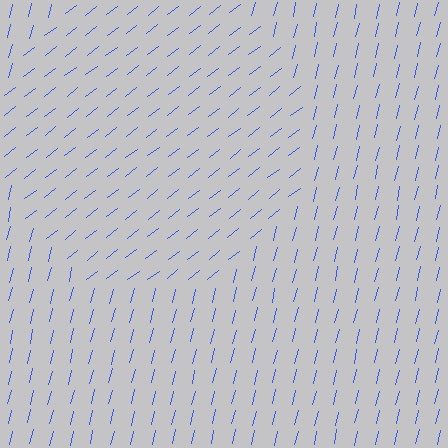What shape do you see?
I see a circle.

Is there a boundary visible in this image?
Yes, there is a texture boundary formed by a change in line orientation.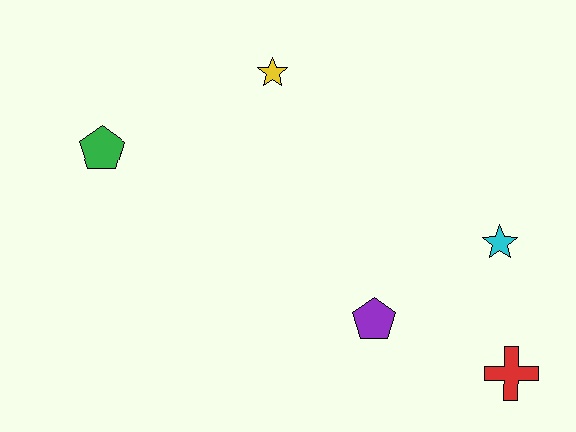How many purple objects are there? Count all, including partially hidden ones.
There is 1 purple object.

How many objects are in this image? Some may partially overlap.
There are 5 objects.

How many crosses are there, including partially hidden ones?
There is 1 cross.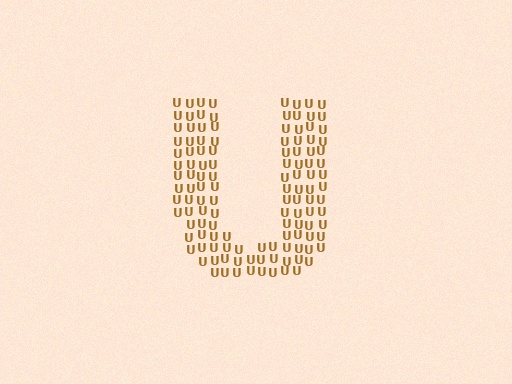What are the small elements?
The small elements are letter U's.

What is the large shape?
The large shape is the letter U.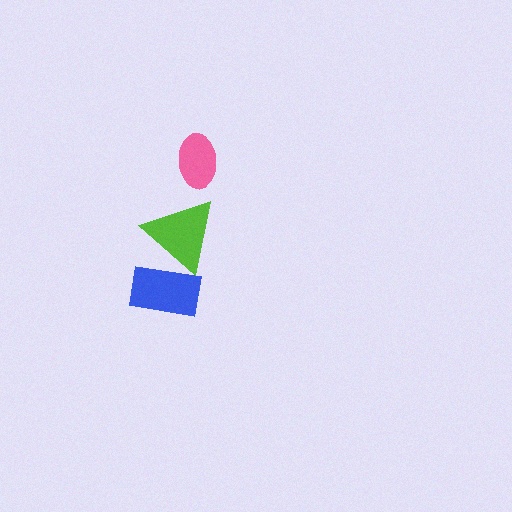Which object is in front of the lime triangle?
The blue rectangle is in front of the lime triangle.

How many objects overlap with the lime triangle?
1 object overlaps with the lime triangle.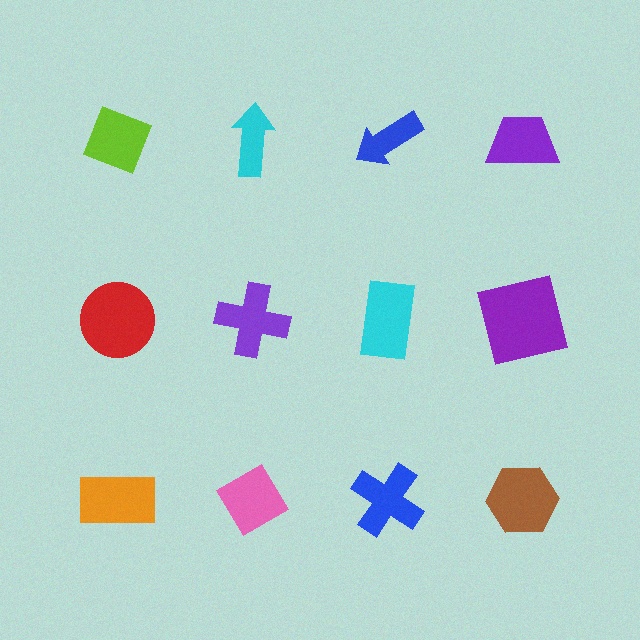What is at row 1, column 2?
A cyan arrow.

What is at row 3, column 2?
A pink diamond.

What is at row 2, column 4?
A purple square.